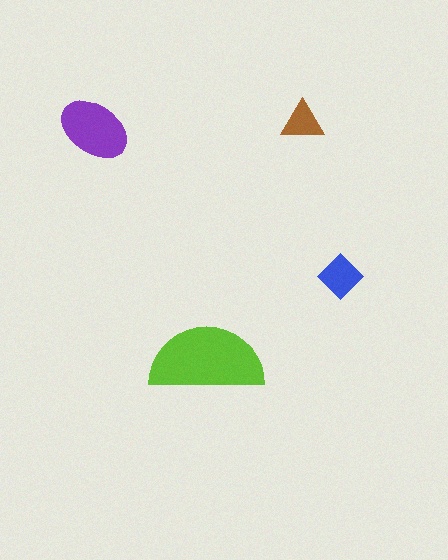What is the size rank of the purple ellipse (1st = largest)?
2nd.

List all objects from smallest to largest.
The brown triangle, the blue diamond, the purple ellipse, the lime semicircle.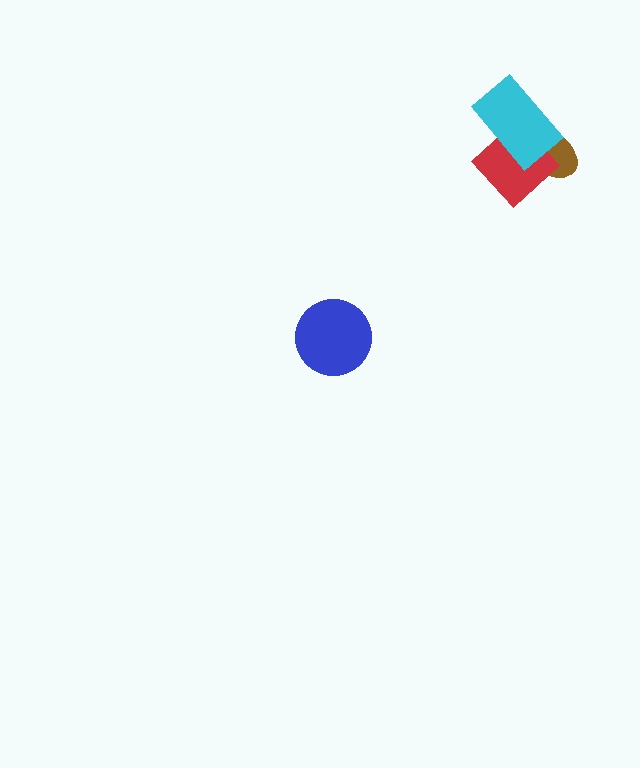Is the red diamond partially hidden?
Yes, it is partially covered by another shape.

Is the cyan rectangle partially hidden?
No, no other shape covers it.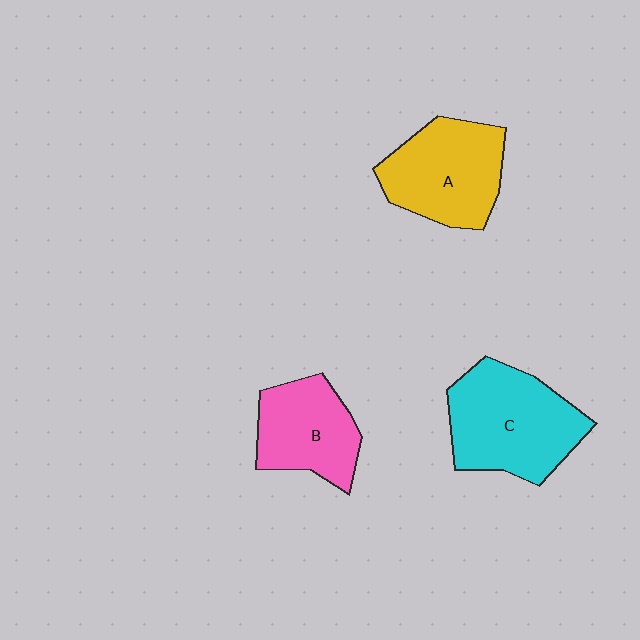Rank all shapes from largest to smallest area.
From largest to smallest: C (cyan), A (yellow), B (pink).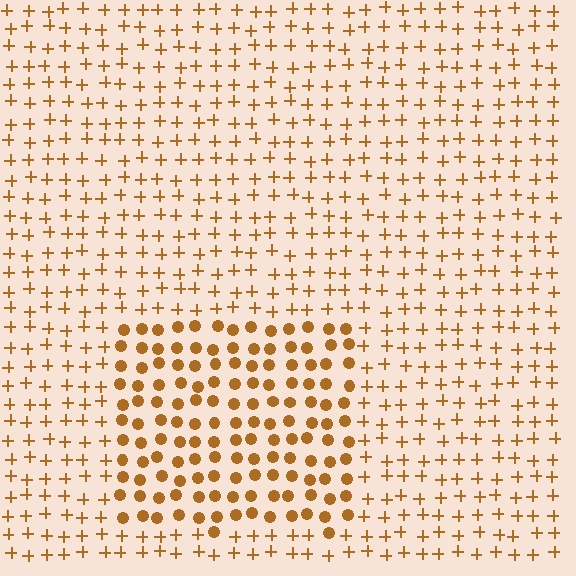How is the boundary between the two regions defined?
The boundary is defined by a change in element shape: circles inside vs. plus signs outside. All elements share the same color and spacing.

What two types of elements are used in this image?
The image uses circles inside the rectangle region and plus signs outside it.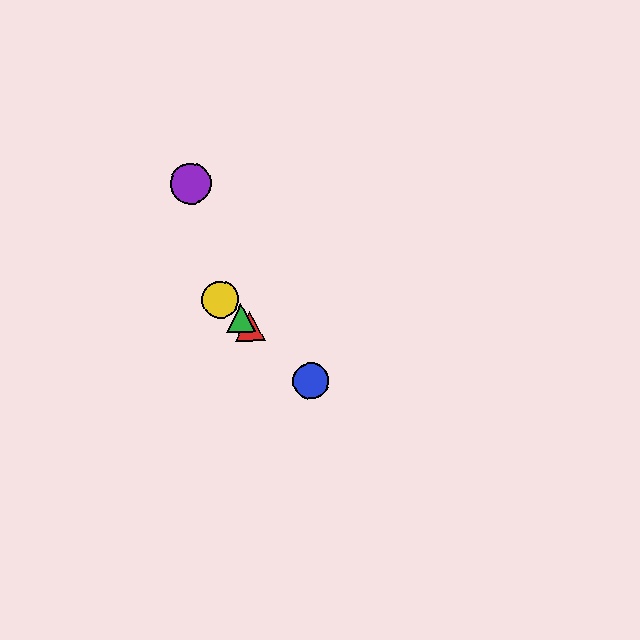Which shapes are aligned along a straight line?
The red triangle, the blue circle, the green triangle, the yellow circle are aligned along a straight line.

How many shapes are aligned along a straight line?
4 shapes (the red triangle, the blue circle, the green triangle, the yellow circle) are aligned along a straight line.